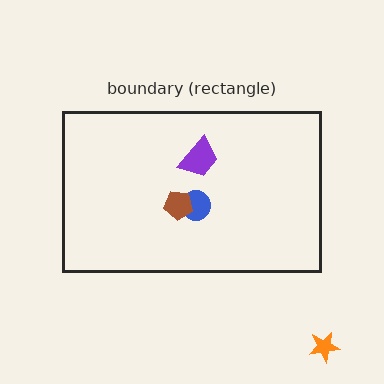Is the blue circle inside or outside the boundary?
Inside.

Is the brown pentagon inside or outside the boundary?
Inside.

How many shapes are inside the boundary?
3 inside, 1 outside.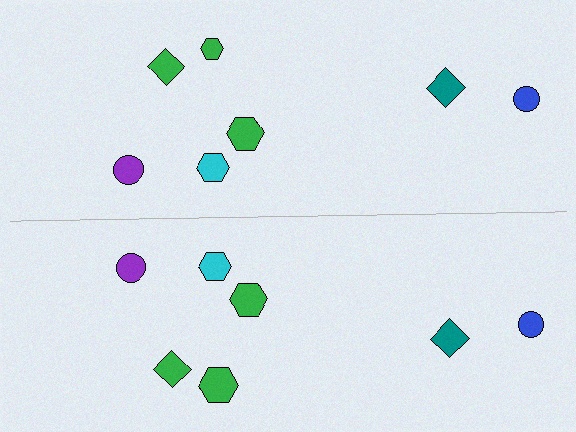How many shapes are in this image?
There are 14 shapes in this image.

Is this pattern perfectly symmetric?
No, the pattern is not perfectly symmetric. The green hexagon on the bottom side has a different size than its mirror counterpart.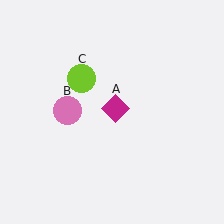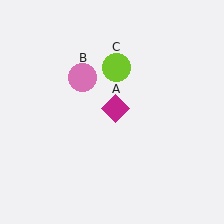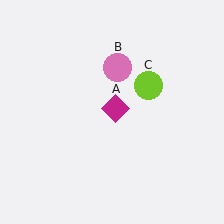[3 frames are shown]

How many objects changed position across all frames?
2 objects changed position: pink circle (object B), lime circle (object C).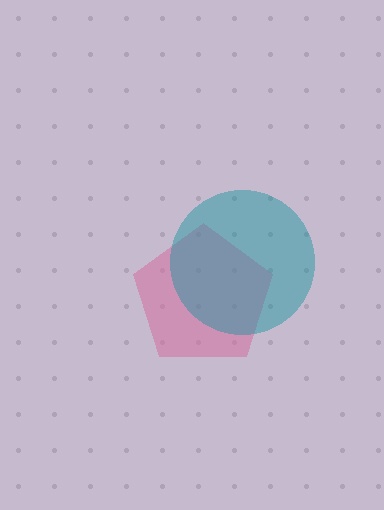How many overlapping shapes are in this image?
There are 2 overlapping shapes in the image.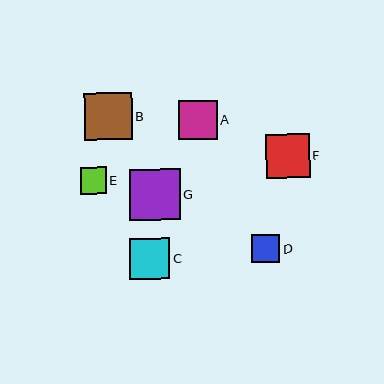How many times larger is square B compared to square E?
Square B is approximately 1.8 times the size of square E.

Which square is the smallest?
Square E is the smallest with a size of approximately 26 pixels.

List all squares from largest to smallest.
From largest to smallest: G, B, F, C, A, D, E.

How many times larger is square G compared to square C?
Square G is approximately 1.2 times the size of square C.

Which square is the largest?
Square G is the largest with a size of approximately 50 pixels.